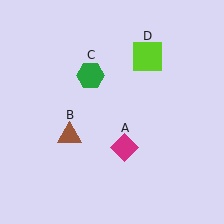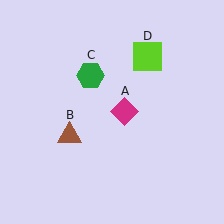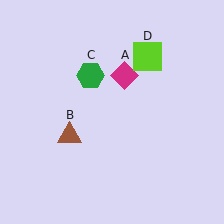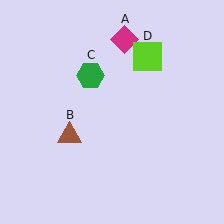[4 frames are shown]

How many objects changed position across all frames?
1 object changed position: magenta diamond (object A).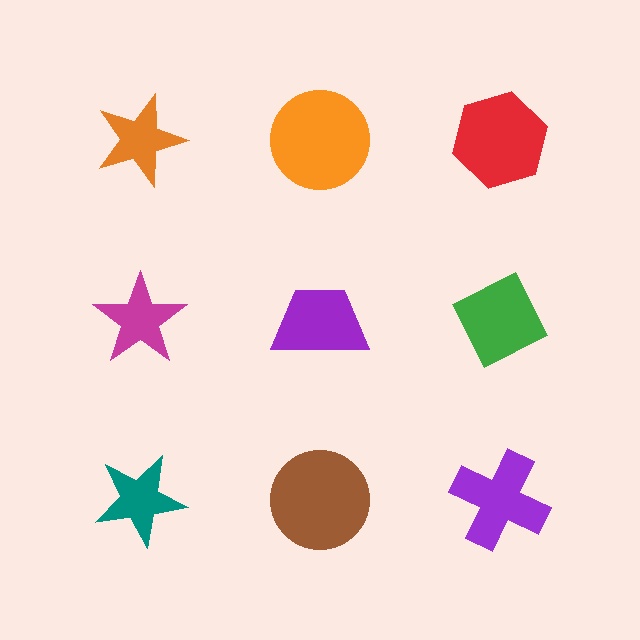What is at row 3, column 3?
A purple cross.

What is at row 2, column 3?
A green diamond.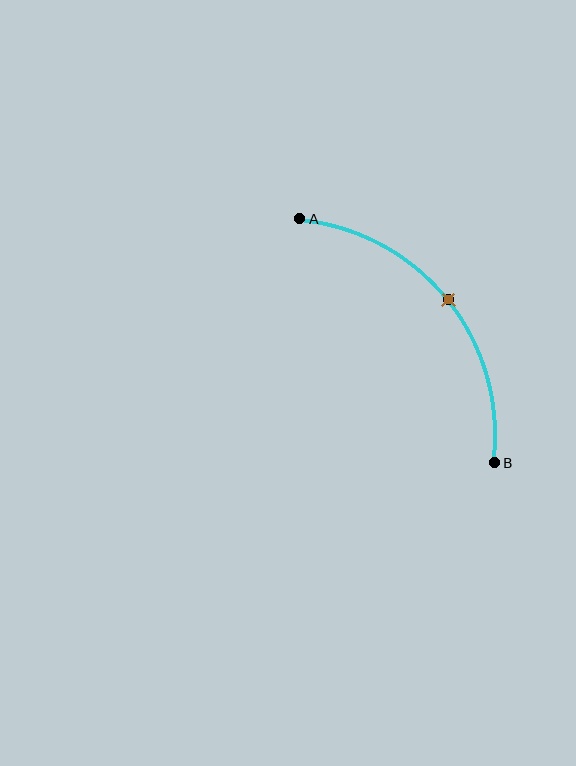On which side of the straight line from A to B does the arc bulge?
The arc bulges above and to the right of the straight line connecting A and B.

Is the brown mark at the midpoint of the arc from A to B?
Yes. The brown mark lies on the arc at equal arc-length from both A and B — it is the arc midpoint.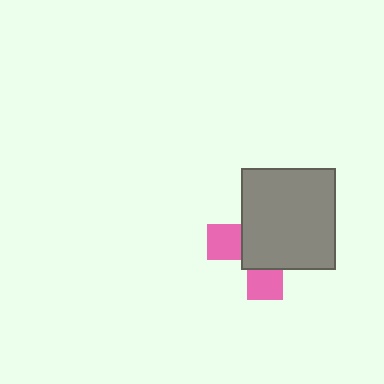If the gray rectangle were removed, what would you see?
You would see the complete pink cross.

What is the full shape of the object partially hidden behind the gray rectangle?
The partially hidden object is a pink cross.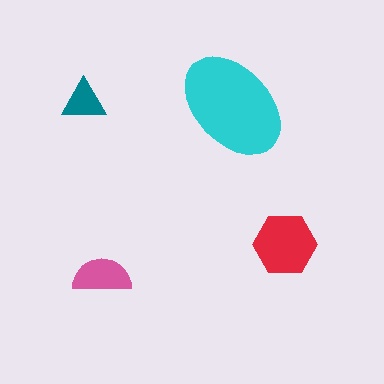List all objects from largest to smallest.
The cyan ellipse, the red hexagon, the pink semicircle, the teal triangle.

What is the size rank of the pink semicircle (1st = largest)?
3rd.